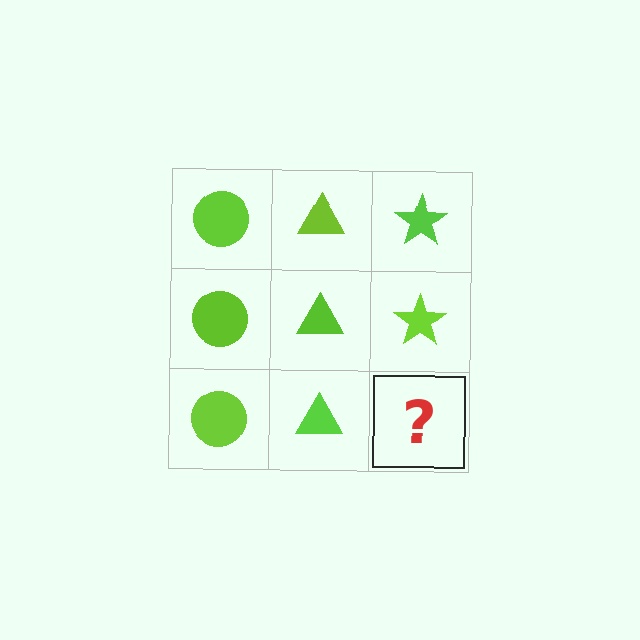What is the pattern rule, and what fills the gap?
The rule is that each column has a consistent shape. The gap should be filled with a lime star.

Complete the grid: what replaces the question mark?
The question mark should be replaced with a lime star.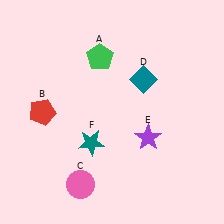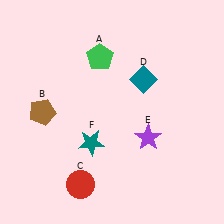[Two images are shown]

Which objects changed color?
B changed from red to brown. C changed from pink to red.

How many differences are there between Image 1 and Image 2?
There are 2 differences between the two images.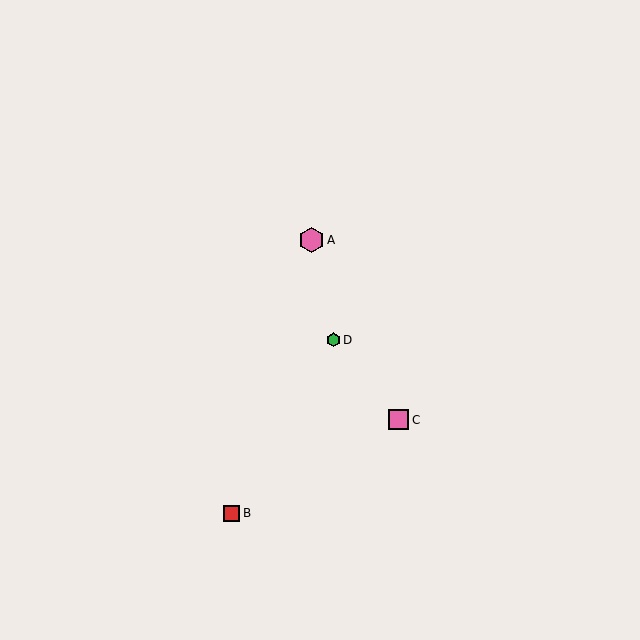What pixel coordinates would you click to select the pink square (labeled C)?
Click at (399, 420) to select the pink square C.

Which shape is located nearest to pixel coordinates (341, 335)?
The green hexagon (labeled D) at (333, 340) is nearest to that location.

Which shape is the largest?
The pink hexagon (labeled A) is the largest.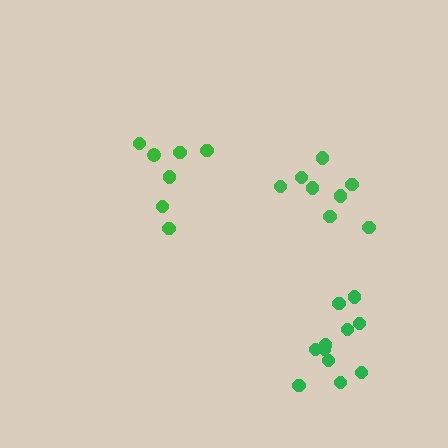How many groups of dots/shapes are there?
There are 3 groups.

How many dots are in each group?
Group 1: 7 dots, Group 2: 8 dots, Group 3: 12 dots (27 total).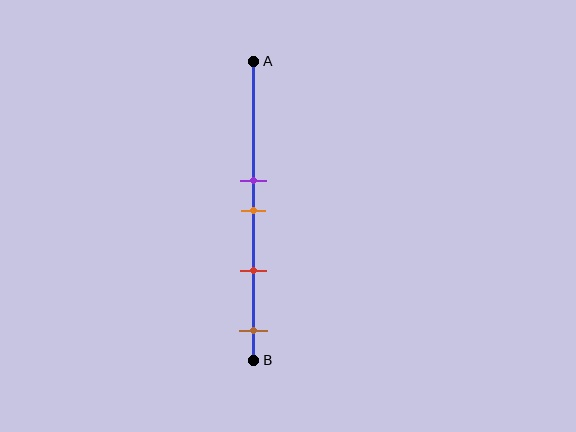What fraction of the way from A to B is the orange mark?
The orange mark is approximately 50% (0.5) of the way from A to B.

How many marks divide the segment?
There are 4 marks dividing the segment.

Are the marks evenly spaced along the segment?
No, the marks are not evenly spaced.